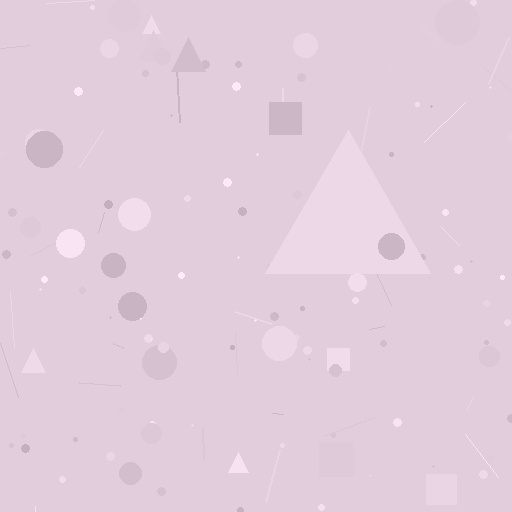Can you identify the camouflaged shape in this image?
The camouflaged shape is a triangle.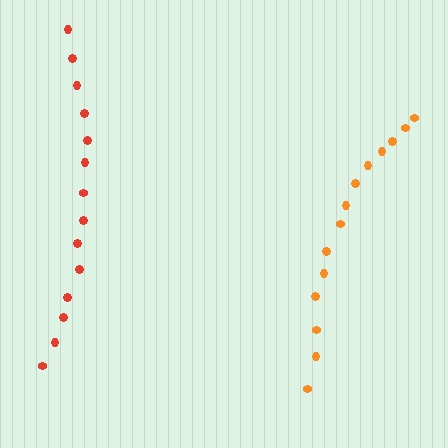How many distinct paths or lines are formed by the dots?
There are 2 distinct paths.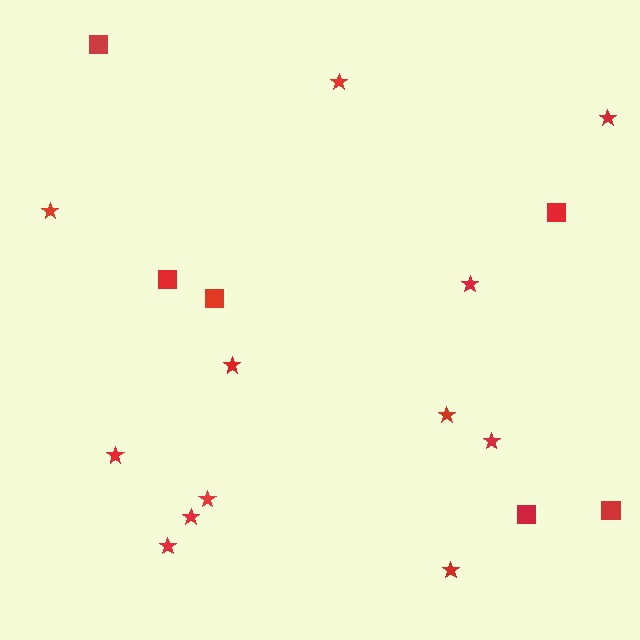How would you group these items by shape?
There are 2 groups: one group of squares (6) and one group of stars (12).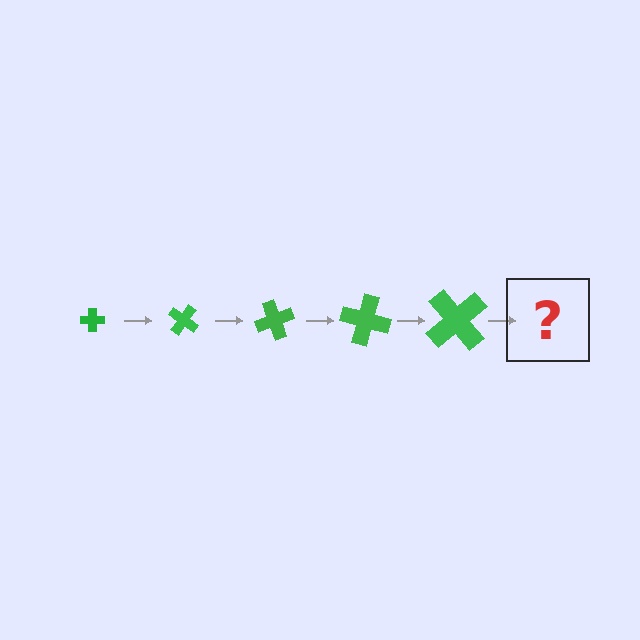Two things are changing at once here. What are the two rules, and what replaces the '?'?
The two rules are that the cross grows larger each step and it rotates 35 degrees each step. The '?' should be a cross, larger than the previous one and rotated 175 degrees from the start.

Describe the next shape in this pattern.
It should be a cross, larger than the previous one and rotated 175 degrees from the start.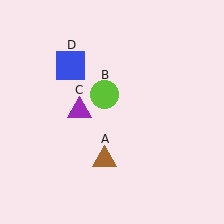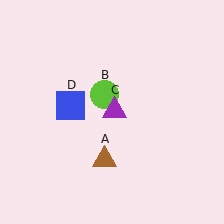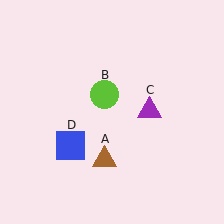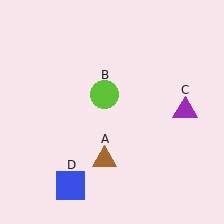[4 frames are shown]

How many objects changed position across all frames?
2 objects changed position: purple triangle (object C), blue square (object D).